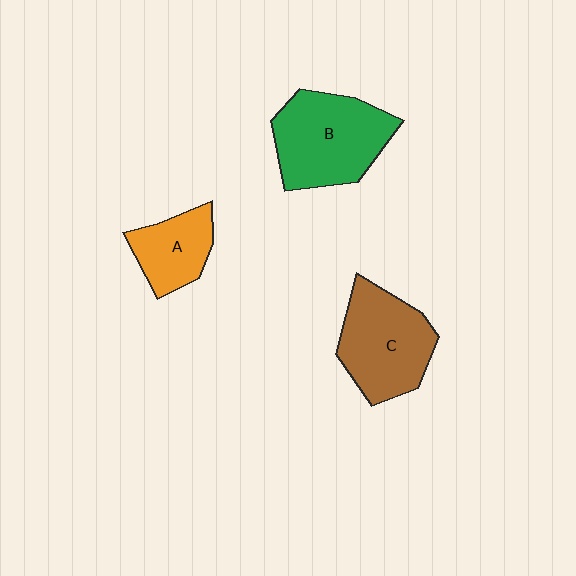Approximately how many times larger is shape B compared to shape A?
Approximately 1.8 times.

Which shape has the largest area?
Shape B (green).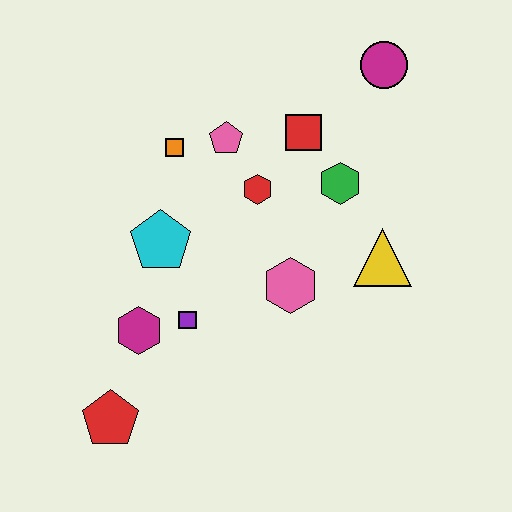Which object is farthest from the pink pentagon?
The red pentagon is farthest from the pink pentagon.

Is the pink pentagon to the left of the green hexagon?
Yes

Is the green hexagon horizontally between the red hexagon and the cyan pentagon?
No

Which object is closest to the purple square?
The magenta hexagon is closest to the purple square.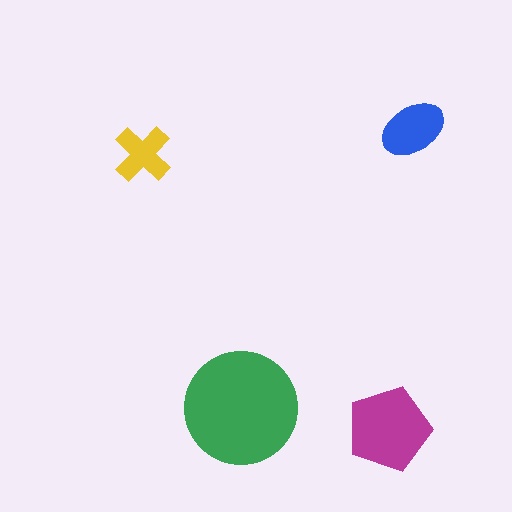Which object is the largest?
The green circle.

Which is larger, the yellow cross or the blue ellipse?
The blue ellipse.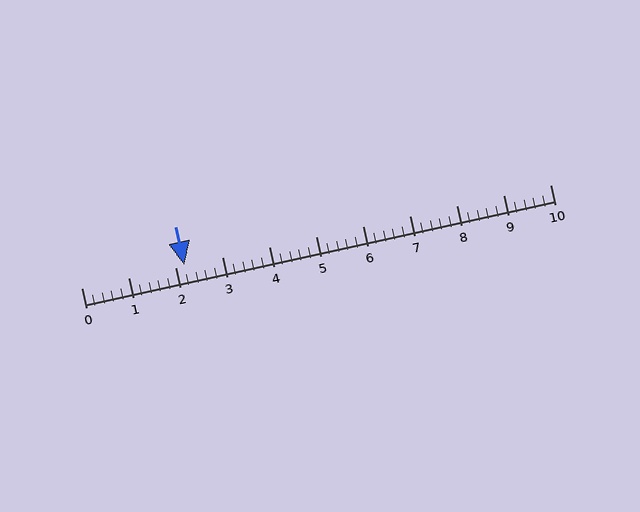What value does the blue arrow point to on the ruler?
The blue arrow points to approximately 2.2.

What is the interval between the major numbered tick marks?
The major tick marks are spaced 1 units apart.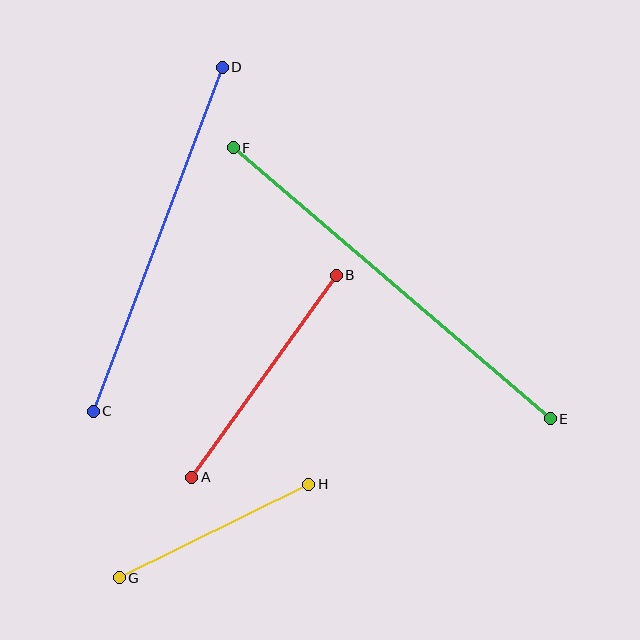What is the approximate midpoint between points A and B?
The midpoint is at approximately (264, 376) pixels.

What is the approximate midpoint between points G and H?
The midpoint is at approximately (214, 531) pixels.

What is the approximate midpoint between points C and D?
The midpoint is at approximately (158, 239) pixels.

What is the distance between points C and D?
The distance is approximately 367 pixels.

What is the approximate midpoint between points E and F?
The midpoint is at approximately (392, 283) pixels.